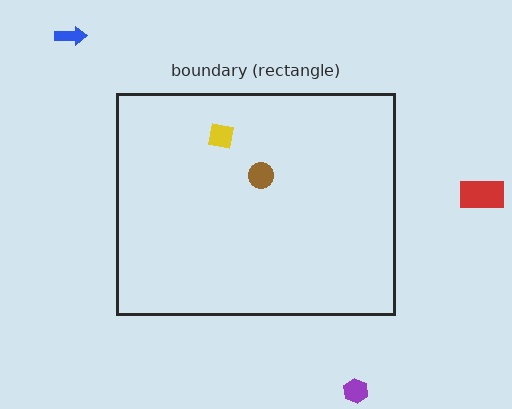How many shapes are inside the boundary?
2 inside, 3 outside.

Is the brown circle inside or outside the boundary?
Inside.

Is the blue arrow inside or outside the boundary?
Outside.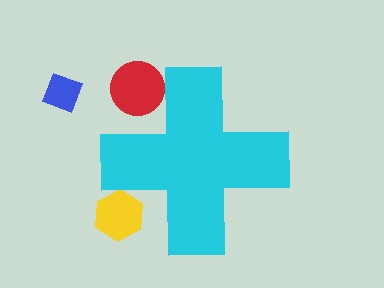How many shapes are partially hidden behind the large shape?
2 shapes are partially hidden.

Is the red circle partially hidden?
Yes, the red circle is partially hidden behind the cyan cross.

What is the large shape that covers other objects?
A cyan cross.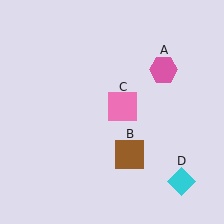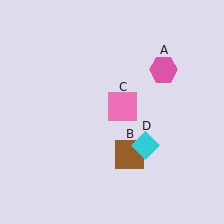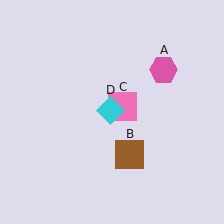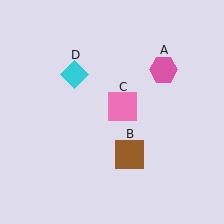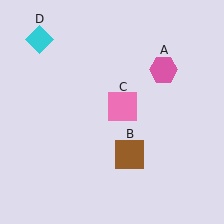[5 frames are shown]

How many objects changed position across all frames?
1 object changed position: cyan diamond (object D).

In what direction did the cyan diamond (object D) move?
The cyan diamond (object D) moved up and to the left.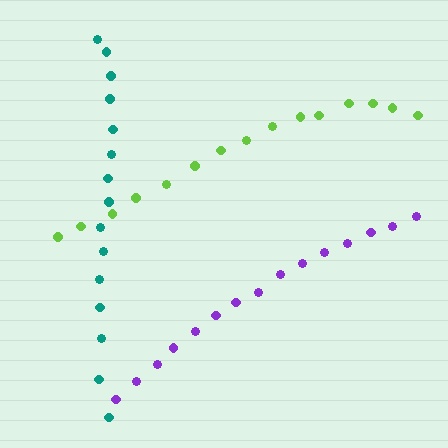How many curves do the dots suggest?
There are 3 distinct paths.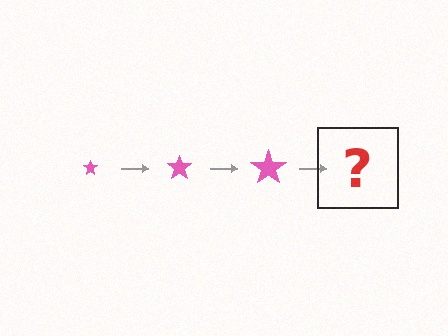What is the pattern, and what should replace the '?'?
The pattern is that the star gets progressively larger each step. The '?' should be a pink star, larger than the previous one.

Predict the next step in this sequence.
The next step is a pink star, larger than the previous one.